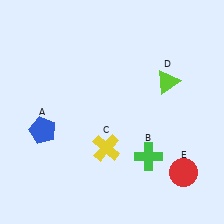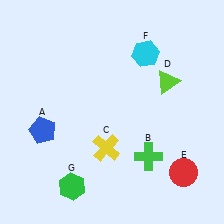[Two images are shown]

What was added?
A cyan hexagon (F), a green hexagon (G) were added in Image 2.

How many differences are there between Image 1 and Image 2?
There are 2 differences between the two images.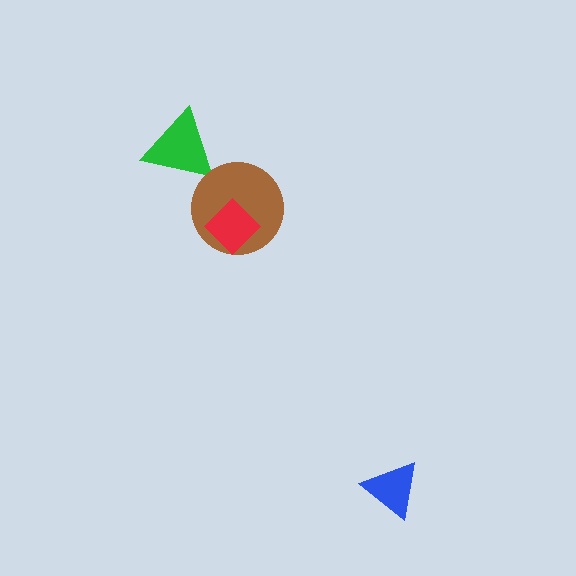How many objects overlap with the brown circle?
1 object overlaps with the brown circle.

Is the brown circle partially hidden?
Yes, it is partially covered by another shape.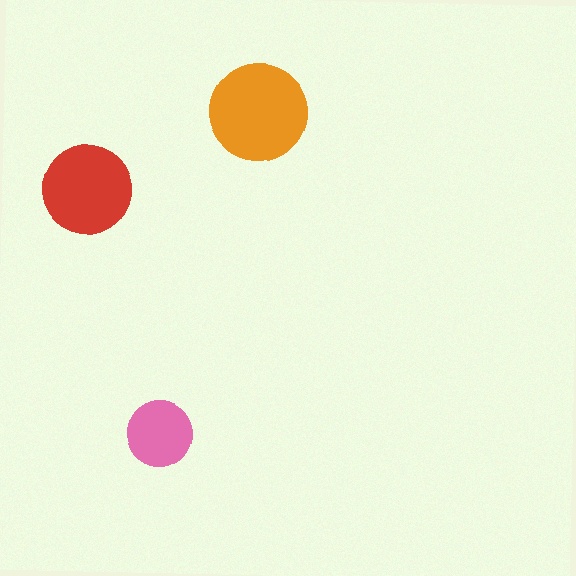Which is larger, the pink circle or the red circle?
The red one.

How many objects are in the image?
There are 3 objects in the image.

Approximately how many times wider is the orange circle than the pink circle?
About 1.5 times wider.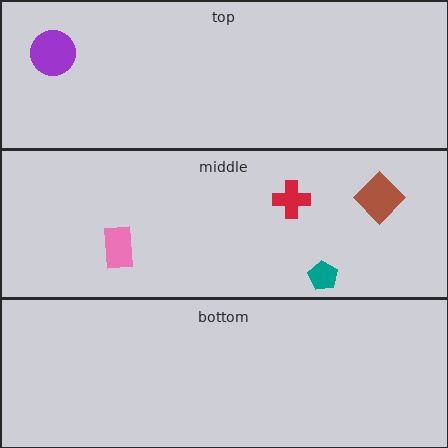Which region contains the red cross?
The middle region.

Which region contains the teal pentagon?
The middle region.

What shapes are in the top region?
The purple circle.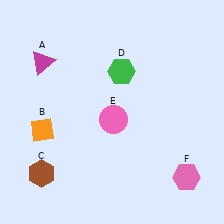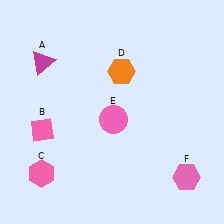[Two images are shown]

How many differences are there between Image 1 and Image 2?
There are 3 differences between the two images.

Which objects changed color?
B changed from orange to pink. C changed from brown to pink. D changed from green to orange.